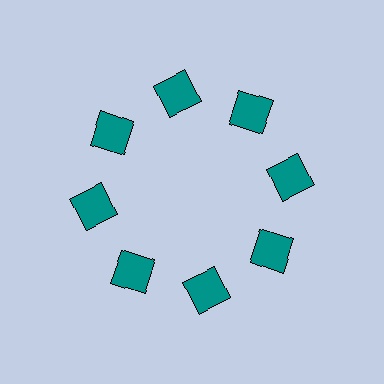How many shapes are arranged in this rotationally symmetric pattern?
There are 8 shapes, arranged in 8 groups of 1.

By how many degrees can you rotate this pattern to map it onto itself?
The pattern maps onto itself every 45 degrees of rotation.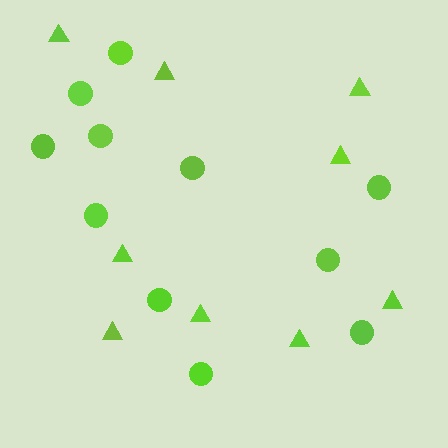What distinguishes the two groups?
There are 2 groups: one group of triangles (9) and one group of circles (11).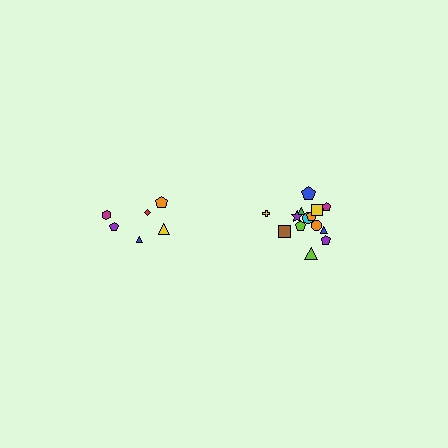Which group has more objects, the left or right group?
The right group.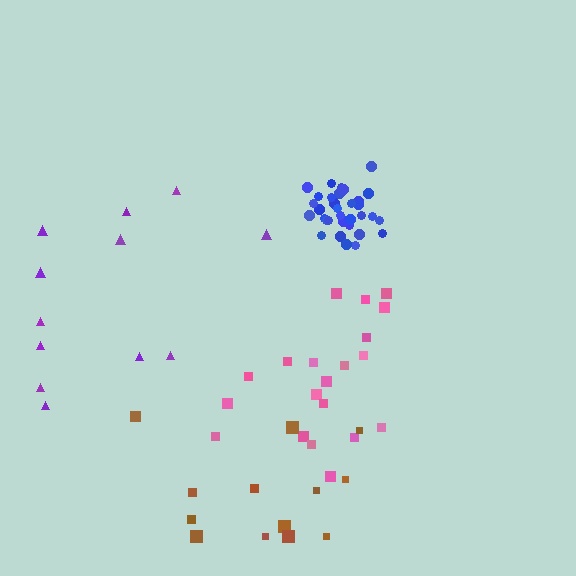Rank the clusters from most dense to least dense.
blue, pink, brown, purple.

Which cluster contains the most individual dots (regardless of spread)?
Blue (33).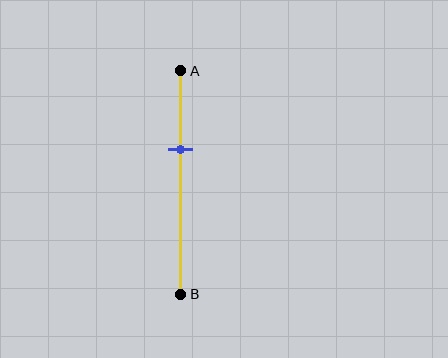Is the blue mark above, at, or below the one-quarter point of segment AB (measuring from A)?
The blue mark is below the one-quarter point of segment AB.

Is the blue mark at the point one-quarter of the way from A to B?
No, the mark is at about 35% from A, not at the 25% one-quarter point.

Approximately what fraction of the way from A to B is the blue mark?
The blue mark is approximately 35% of the way from A to B.